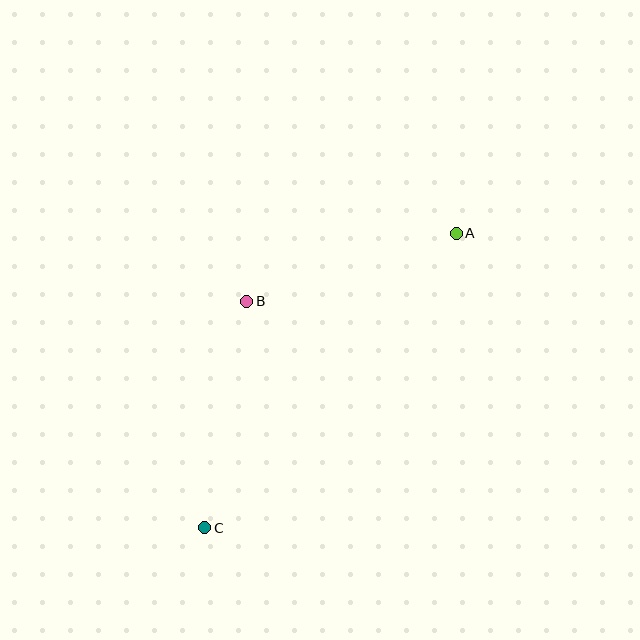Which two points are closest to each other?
Points A and B are closest to each other.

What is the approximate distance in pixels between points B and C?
The distance between B and C is approximately 230 pixels.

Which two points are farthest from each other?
Points A and C are farthest from each other.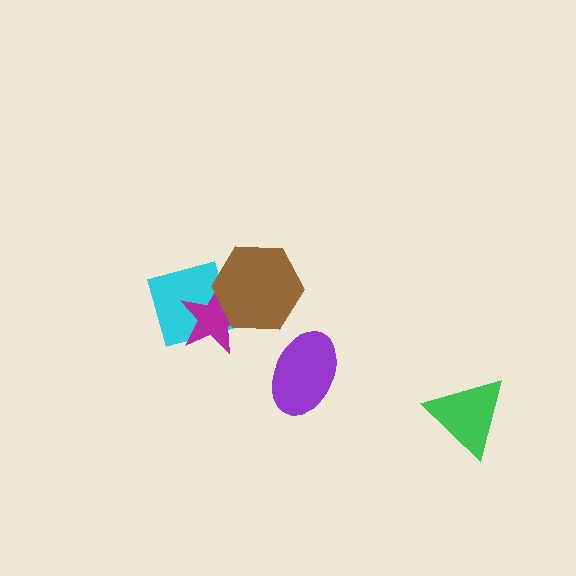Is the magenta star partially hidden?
Yes, it is partially covered by another shape.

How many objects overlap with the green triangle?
0 objects overlap with the green triangle.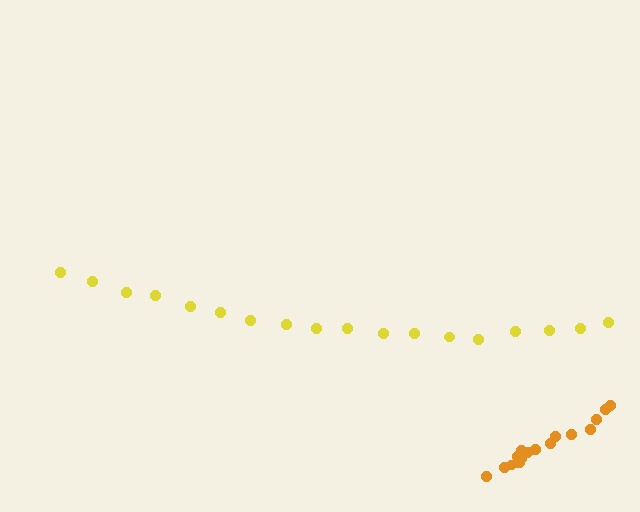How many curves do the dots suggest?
There are 2 distinct paths.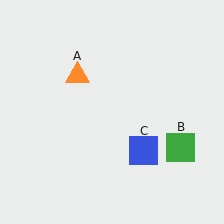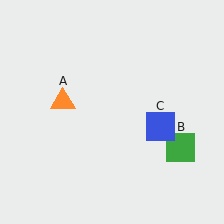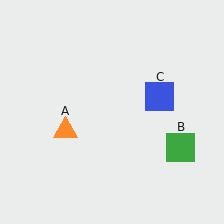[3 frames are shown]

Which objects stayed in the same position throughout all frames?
Green square (object B) remained stationary.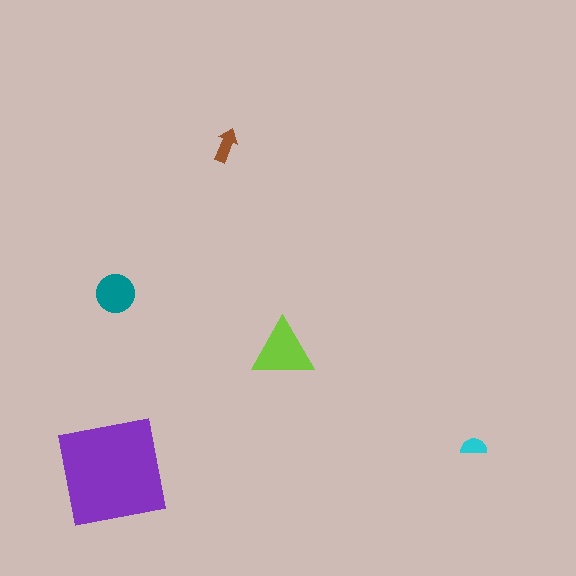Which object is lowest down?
The purple square is bottommost.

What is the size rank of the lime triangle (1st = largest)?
2nd.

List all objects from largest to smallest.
The purple square, the lime triangle, the teal circle, the brown arrow, the cyan semicircle.